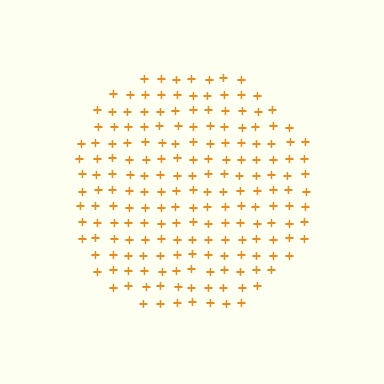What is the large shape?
The large shape is a circle.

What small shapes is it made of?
It is made of small plus signs.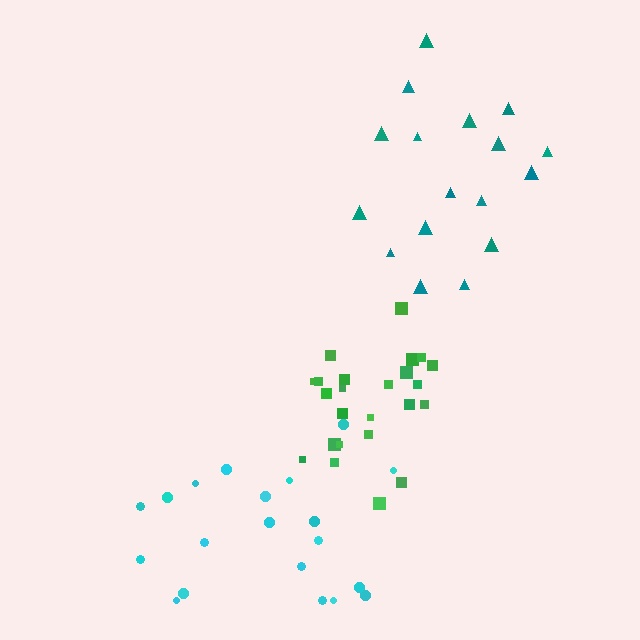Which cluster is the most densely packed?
Green.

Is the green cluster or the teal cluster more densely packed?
Green.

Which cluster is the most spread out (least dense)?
Teal.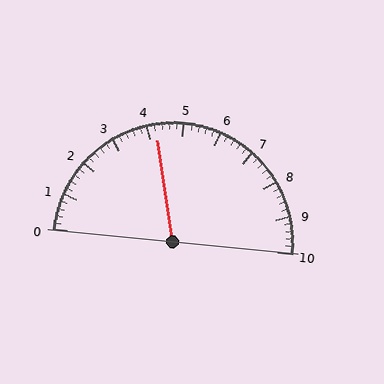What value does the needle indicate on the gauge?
The needle indicates approximately 4.2.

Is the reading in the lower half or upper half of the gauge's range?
The reading is in the lower half of the range (0 to 10).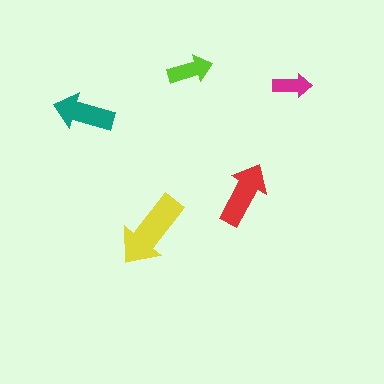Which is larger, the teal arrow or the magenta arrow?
The teal one.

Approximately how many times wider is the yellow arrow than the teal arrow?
About 1.5 times wider.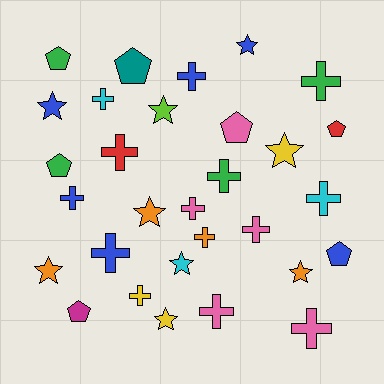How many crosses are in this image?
There are 14 crosses.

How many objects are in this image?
There are 30 objects.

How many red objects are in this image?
There are 2 red objects.